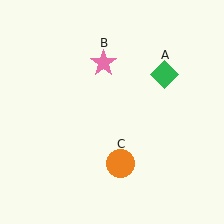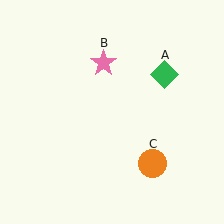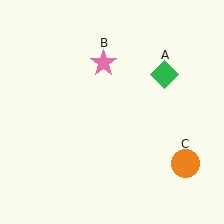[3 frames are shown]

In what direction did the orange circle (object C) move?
The orange circle (object C) moved right.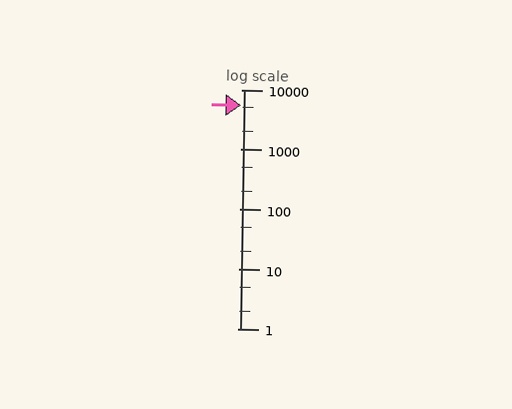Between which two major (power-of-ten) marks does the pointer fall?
The pointer is between 1000 and 10000.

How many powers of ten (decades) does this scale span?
The scale spans 4 decades, from 1 to 10000.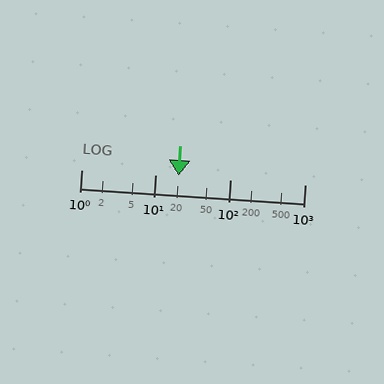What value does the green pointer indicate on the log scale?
The pointer indicates approximately 20.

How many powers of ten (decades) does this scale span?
The scale spans 3 decades, from 1 to 1000.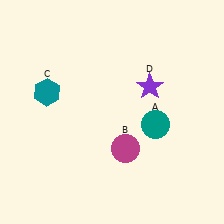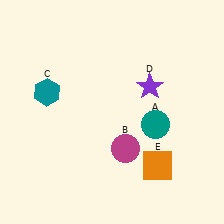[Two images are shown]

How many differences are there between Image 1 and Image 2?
There is 1 difference between the two images.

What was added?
An orange square (E) was added in Image 2.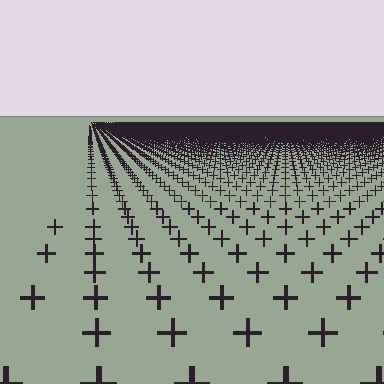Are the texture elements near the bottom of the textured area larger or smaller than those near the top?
Larger. Near the bottom, elements are closer to the viewer and appear at a bigger on-screen size.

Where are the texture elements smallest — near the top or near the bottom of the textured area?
Near the top.